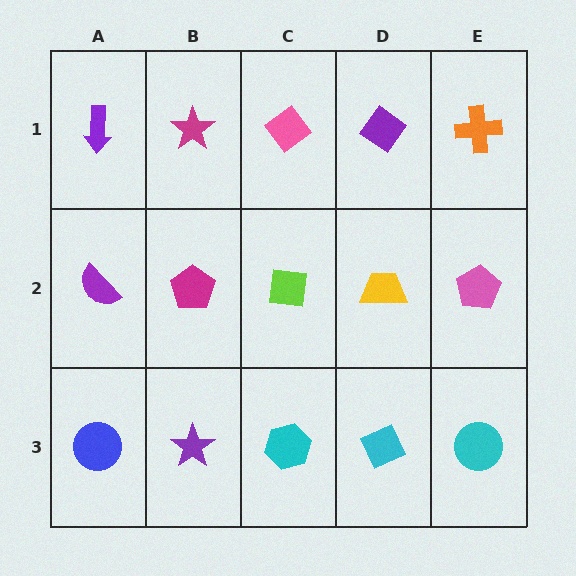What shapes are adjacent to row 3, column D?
A yellow trapezoid (row 2, column D), a cyan hexagon (row 3, column C), a cyan circle (row 3, column E).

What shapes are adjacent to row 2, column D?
A purple diamond (row 1, column D), a cyan diamond (row 3, column D), a lime square (row 2, column C), a pink pentagon (row 2, column E).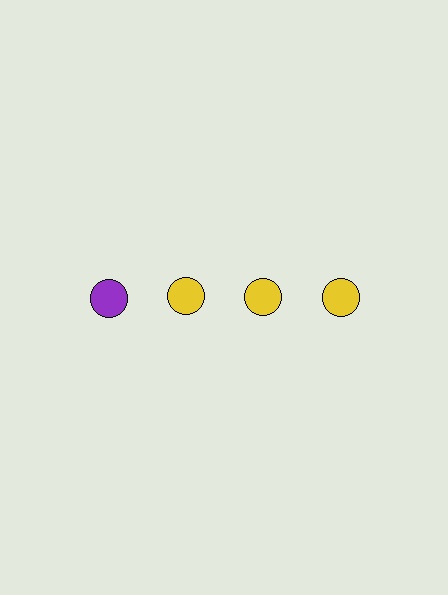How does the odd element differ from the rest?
It has a different color: purple instead of yellow.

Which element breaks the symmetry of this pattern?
The purple circle in the top row, leftmost column breaks the symmetry. All other shapes are yellow circles.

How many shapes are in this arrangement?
There are 4 shapes arranged in a grid pattern.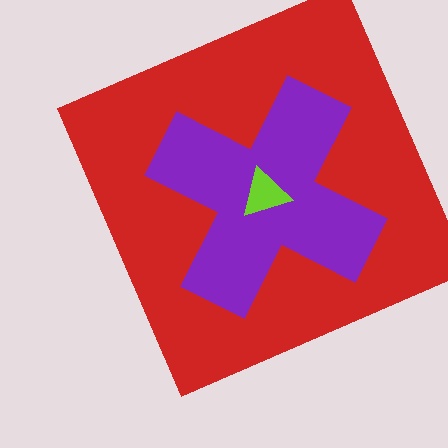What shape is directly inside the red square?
The purple cross.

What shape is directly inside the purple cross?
The lime triangle.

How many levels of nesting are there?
3.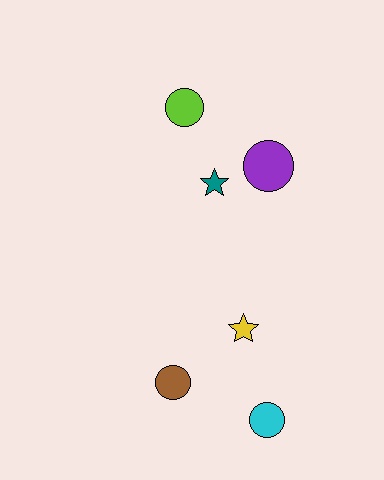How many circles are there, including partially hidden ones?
There are 4 circles.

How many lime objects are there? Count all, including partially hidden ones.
There is 1 lime object.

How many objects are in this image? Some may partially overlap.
There are 6 objects.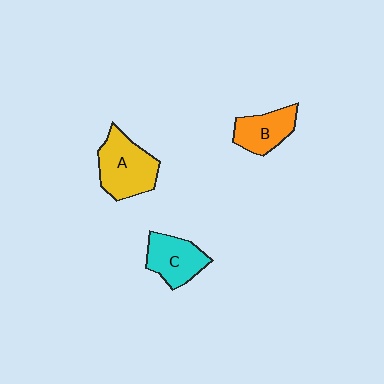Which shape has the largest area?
Shape A (yellow).